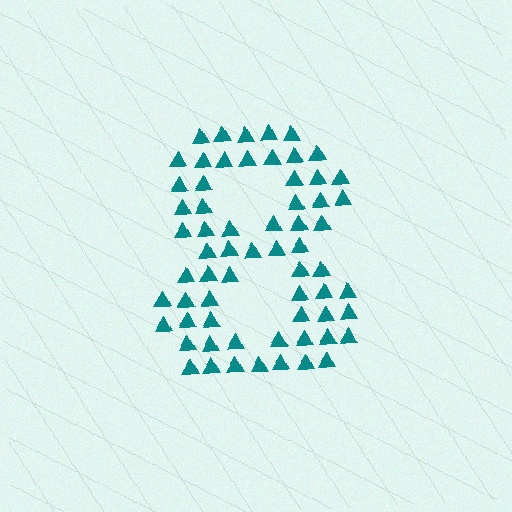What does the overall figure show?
The overall figure shows the digit 8.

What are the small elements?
The small elements are triangles.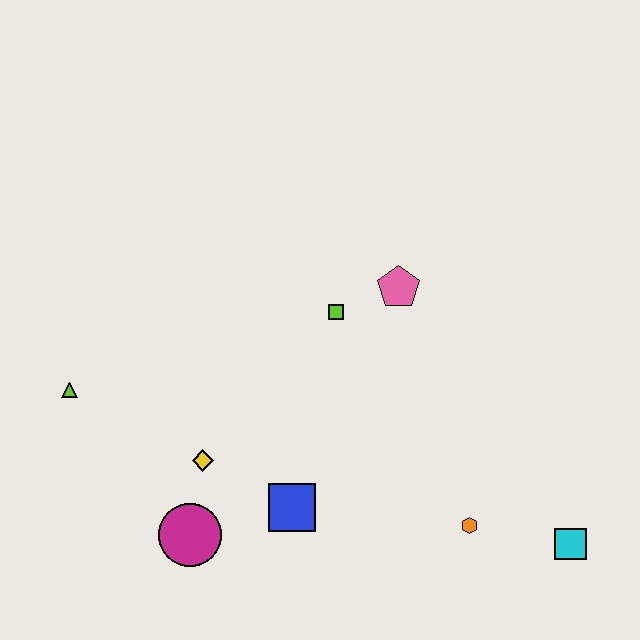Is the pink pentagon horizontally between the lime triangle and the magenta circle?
No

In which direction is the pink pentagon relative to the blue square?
The pink pentagon is above the blue square.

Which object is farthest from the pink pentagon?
The lime triangle is farthest from the pink pentagon.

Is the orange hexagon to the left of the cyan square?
Yes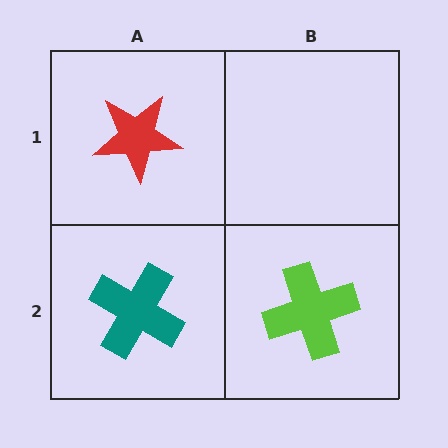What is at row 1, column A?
A red star.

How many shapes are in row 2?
2 shapes.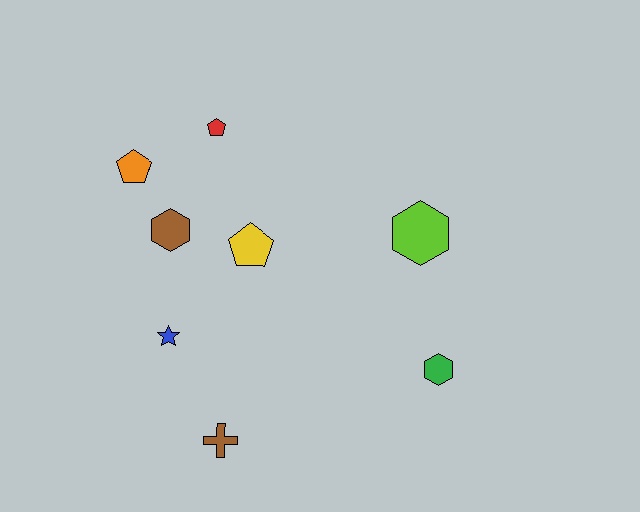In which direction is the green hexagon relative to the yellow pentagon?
The green hexagon is to the right of the yellow pentagon.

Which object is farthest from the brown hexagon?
The green hexagon is farthest from the brown hexagon.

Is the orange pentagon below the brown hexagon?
No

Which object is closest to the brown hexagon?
The orange pentagon is closest to the brown hexagon.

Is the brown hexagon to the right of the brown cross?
No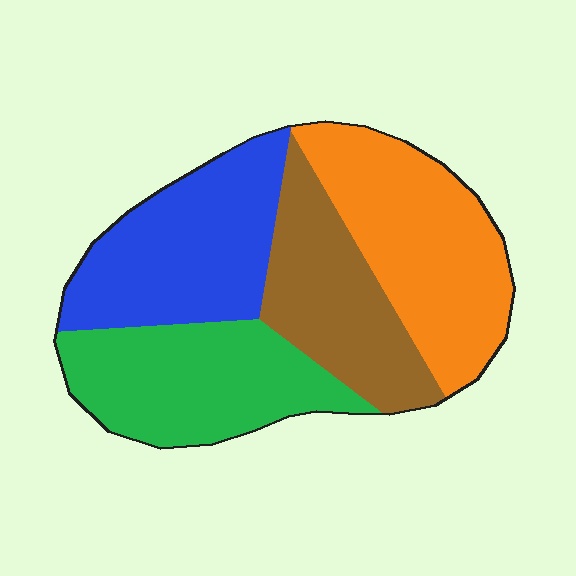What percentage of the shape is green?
Green covers roughly 25% of the shape.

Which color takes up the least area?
Brown, at roughly 20%.